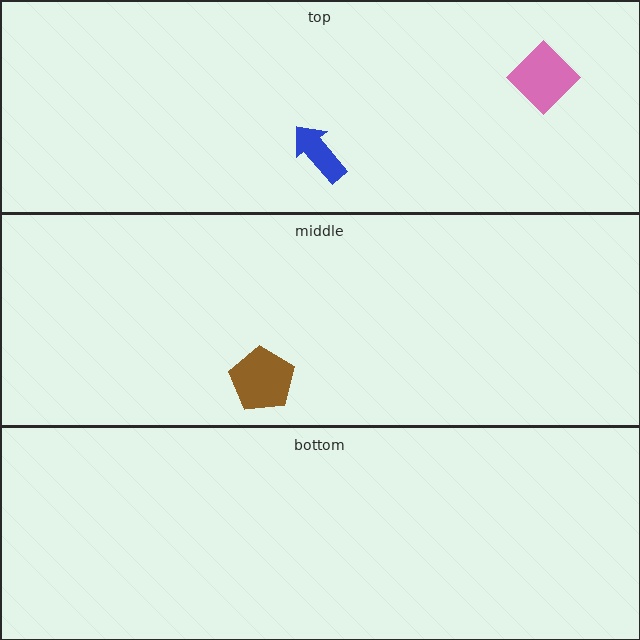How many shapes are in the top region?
2.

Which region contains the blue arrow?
The top region.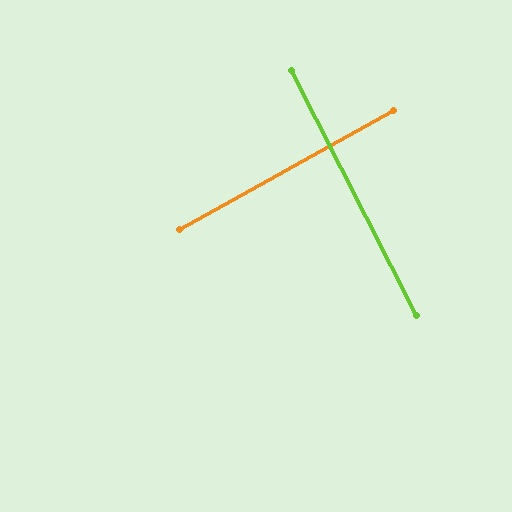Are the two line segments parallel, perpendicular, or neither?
Perpendicular — they meet at approximately 88°.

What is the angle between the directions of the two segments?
Approximately 88 degrees.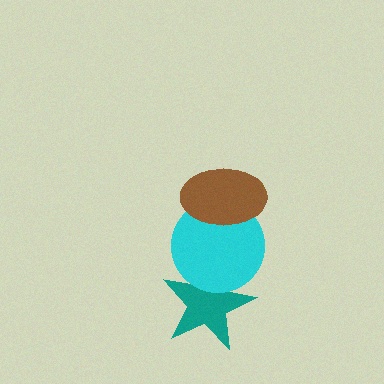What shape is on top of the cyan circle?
The brown ellipse is on top of the cyan circle.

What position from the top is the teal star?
The teal star is 3rd from the top.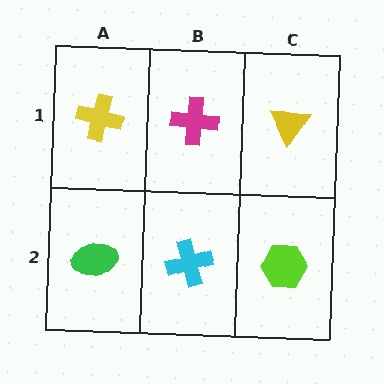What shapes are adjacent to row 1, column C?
A lime hexagon (row 2, column C), a magenta cross (row 1, column B).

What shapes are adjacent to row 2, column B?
A magenta cross (row 1, column B), a green ellipse (row 2, column A), a lime hexagon (row 2, column C).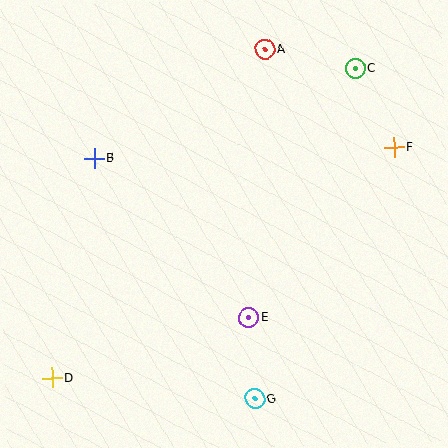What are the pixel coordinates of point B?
Point B is at (94, 158).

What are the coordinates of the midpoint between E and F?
The midpoint between E and F is at (321, 232).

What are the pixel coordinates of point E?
Point E is at (249, 318).